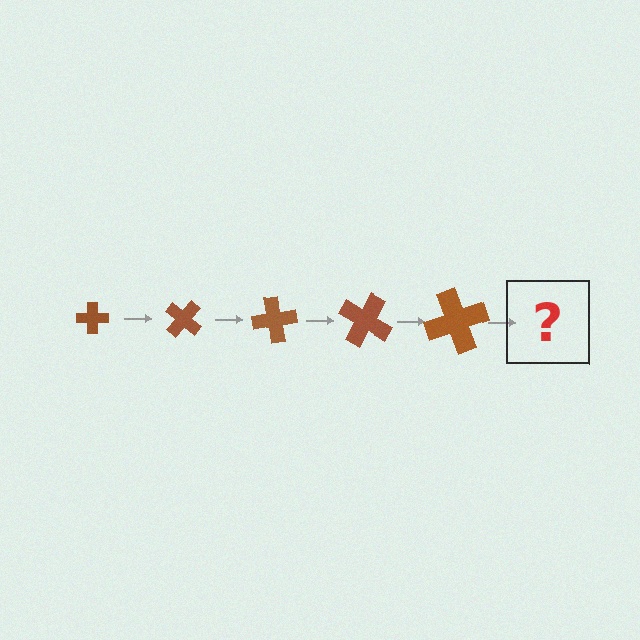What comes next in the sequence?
The next element should be a cross, larger than the previous one and rotated 200 degrees from the start.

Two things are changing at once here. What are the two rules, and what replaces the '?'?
The two rules are that the cross grows larger each step and it rotates 40 degrees each step. The '?' should be a cross, larger than the previous one and rotated 200 degrees from the start.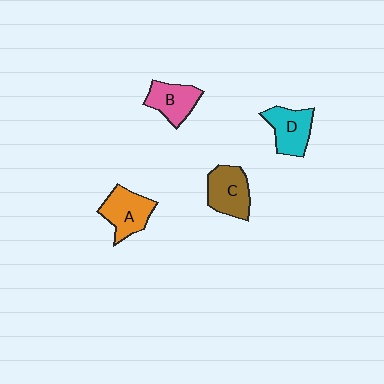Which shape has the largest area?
Shape C (brown).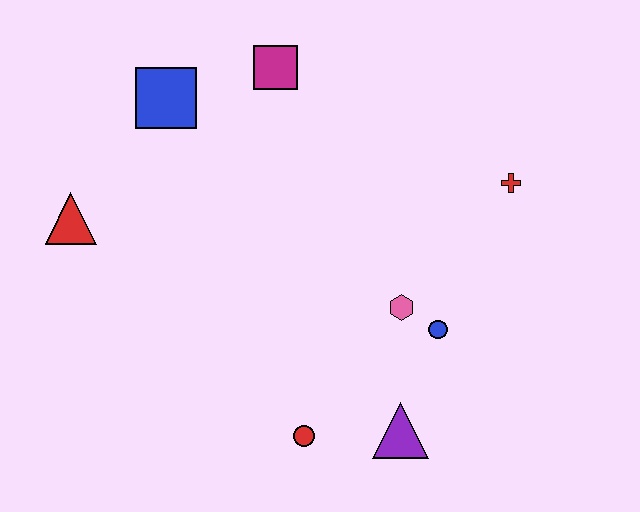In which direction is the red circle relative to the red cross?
The red circle is below the red cross.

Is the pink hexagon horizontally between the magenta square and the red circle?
No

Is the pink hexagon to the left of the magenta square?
No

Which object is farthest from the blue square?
The purple triangle is farthest from the blue square.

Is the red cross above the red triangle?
Yes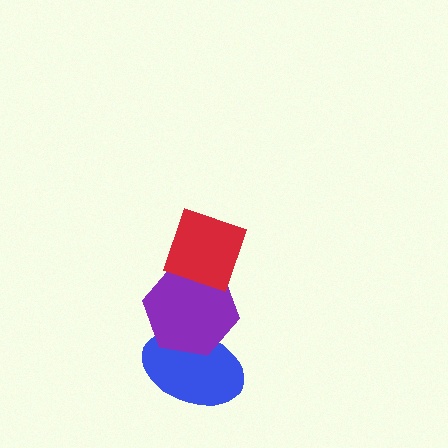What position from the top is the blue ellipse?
The blue ellipse is 3rd from the top.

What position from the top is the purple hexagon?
The purple hexagon is 2nd from the top.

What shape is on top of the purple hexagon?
The red diamond is on top of the purple hexagon.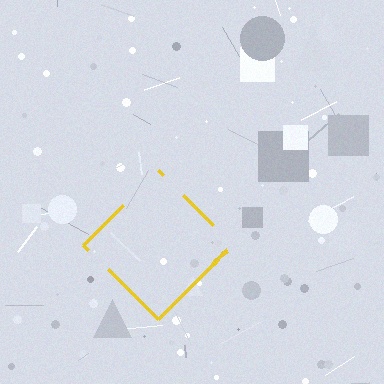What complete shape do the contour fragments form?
The contour fragments form a diamond.